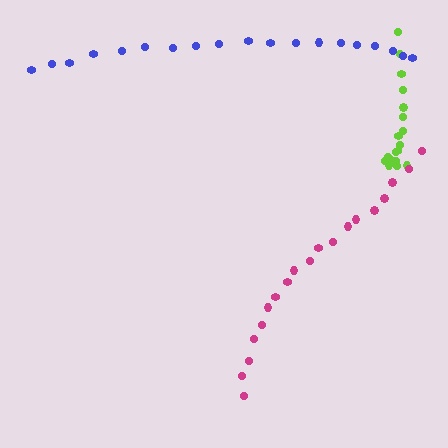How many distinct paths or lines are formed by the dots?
There are 3 distinct paths.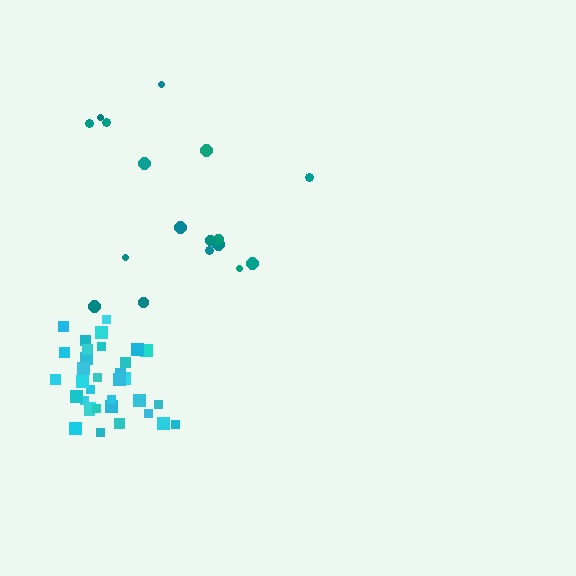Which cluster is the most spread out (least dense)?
Teal.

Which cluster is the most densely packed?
Cyan.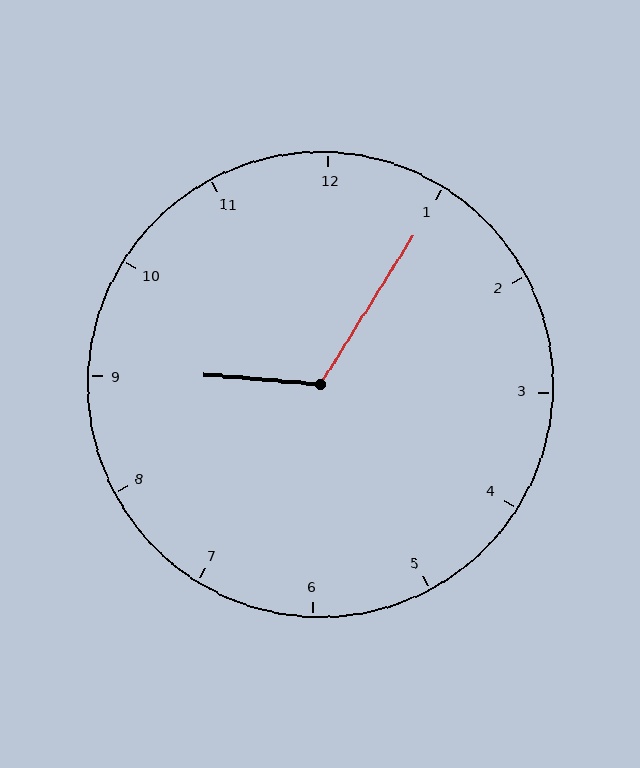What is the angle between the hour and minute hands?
Approximately 118 degrees.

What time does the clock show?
9:05.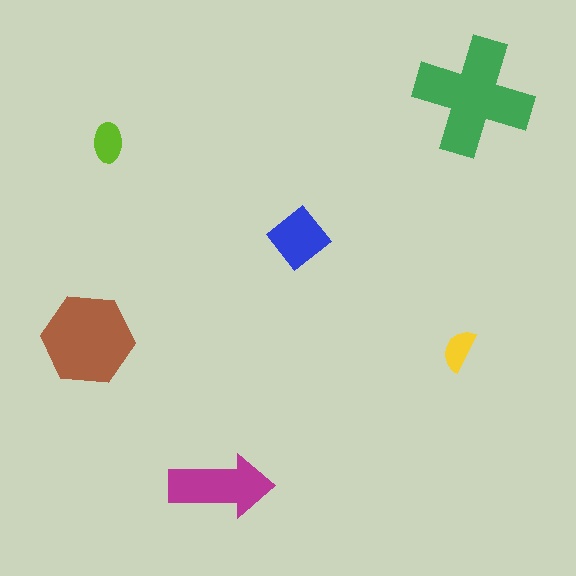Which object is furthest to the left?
The brown hexagon is leftmost.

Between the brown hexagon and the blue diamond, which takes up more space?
The brown hexagon.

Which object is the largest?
The green cross.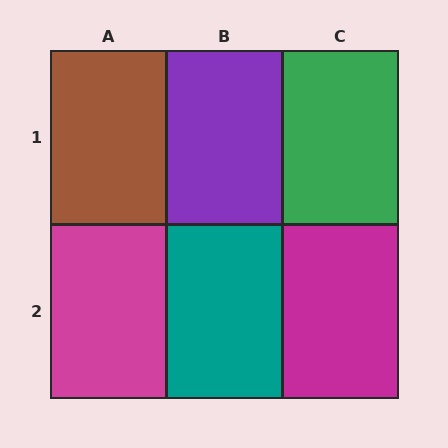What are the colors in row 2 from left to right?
Magenta, teal, magenta.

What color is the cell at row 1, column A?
Brown.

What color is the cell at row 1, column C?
Green.